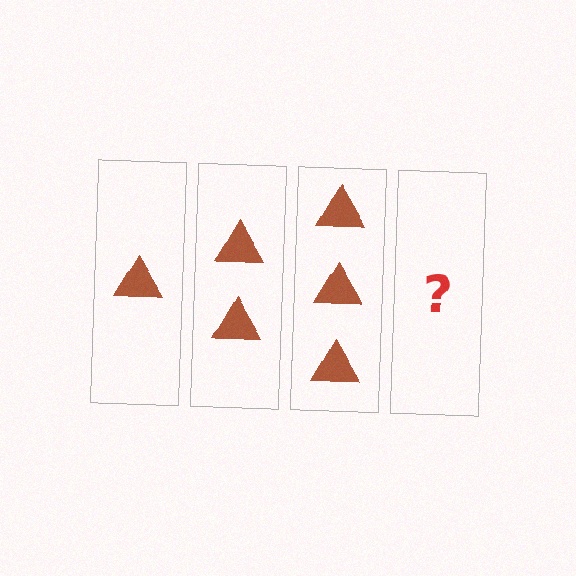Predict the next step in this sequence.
The next step is 4 triangles.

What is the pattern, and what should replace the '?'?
The pattern is that each step adds one more triangle. The '?' should be 4 triangles.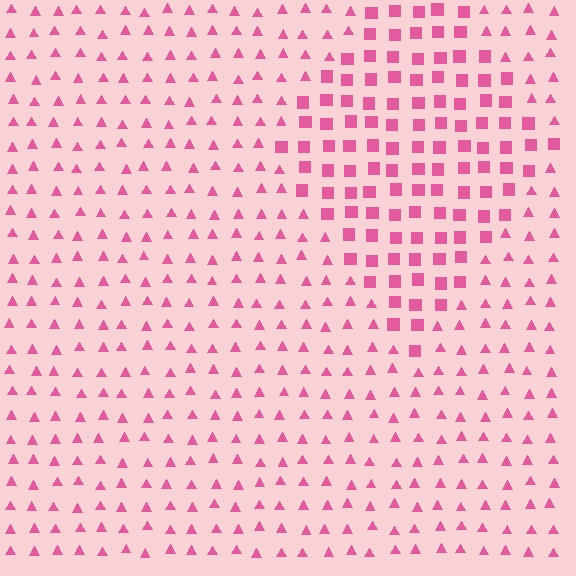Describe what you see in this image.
The image is filled with small pink elements arranged in a uniform grid. A diamond-shaped region contains squares, while the surrounding area contains triangles. The boundary is defined purely by the change in element shape.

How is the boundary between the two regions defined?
The boundary is defined by a change in element shape: squares inside vs. triangles outside. All elements share the same color and spacing.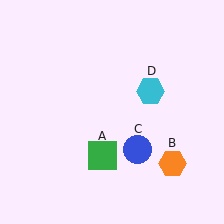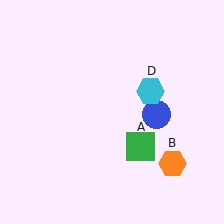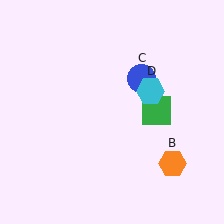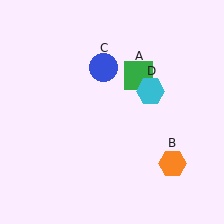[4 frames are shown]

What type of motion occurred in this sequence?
The green square (object A), blue circle (object C) rotated counterclockwise around the center of the scene.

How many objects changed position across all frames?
2 objects changed position: green square (object A), blue circle (object C).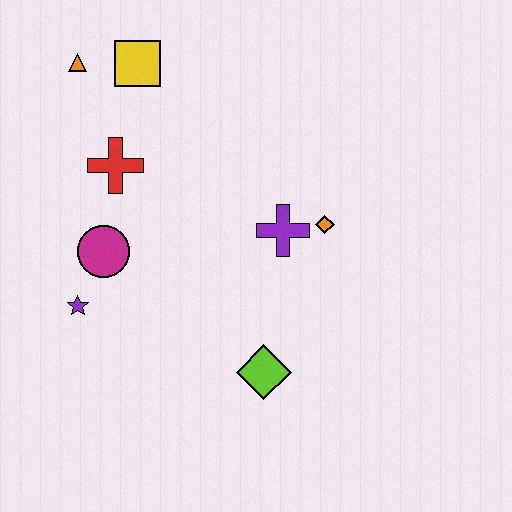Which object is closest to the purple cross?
The orange diamond is closest to the purple cross.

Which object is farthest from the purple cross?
The orange triangle is farthest from the purple cross.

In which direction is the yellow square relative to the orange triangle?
The yellow square is to the right of the orange triangle.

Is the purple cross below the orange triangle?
Yes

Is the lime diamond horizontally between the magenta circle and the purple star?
No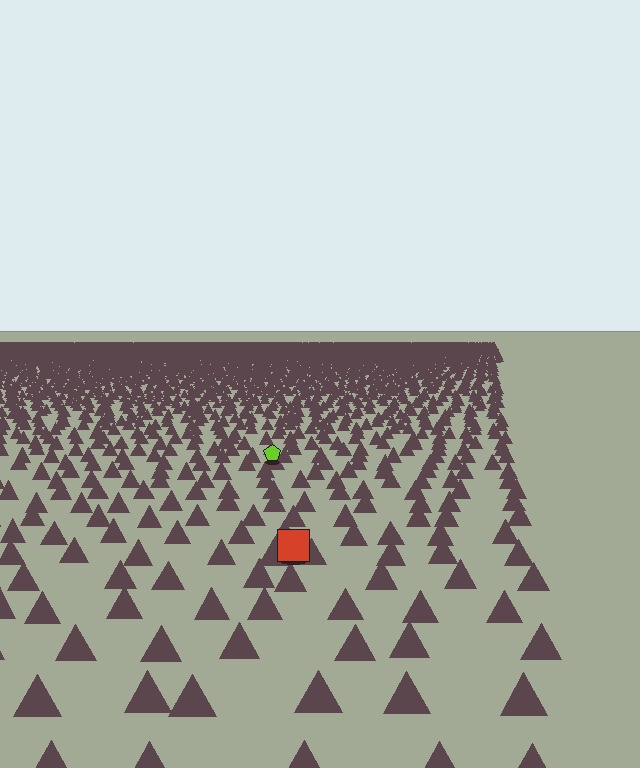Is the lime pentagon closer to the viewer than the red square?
No. The red square is closer — you can tell from the texture gradient: the ground texture is coarser near it.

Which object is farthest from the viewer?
The lime pentagon is farthest from the viewer. It appears smaller and the ground texture around it is denser.